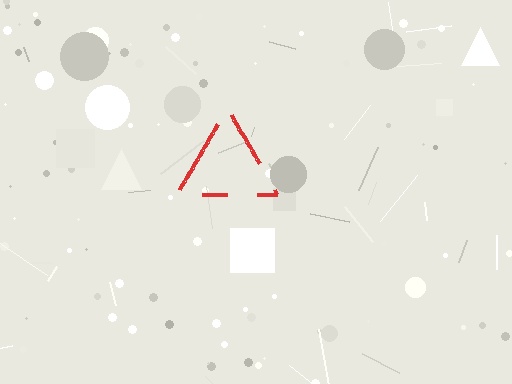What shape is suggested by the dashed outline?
The dashed outline suggests a triangle.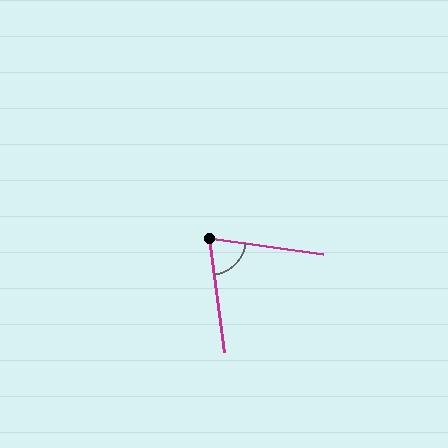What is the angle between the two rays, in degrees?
Approximately 74 degrees.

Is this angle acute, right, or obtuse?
It is acute.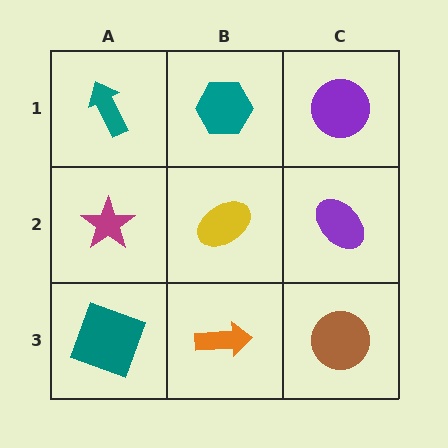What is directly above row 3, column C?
A purple ellipse.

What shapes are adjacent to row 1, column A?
A magenta star (row 2, column A), a teal hexagon (row 1, column B).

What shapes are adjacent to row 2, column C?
A purple circle (row 1, column C), a brown circle (row 3, column C), a yellow ellipse (row 2, column B).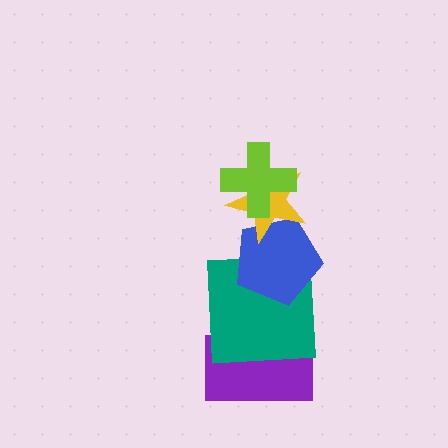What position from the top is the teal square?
The teal square is 4th from the top.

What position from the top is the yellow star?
The yellow star is 2nd from the top.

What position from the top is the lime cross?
The lime cross is 1st from the top.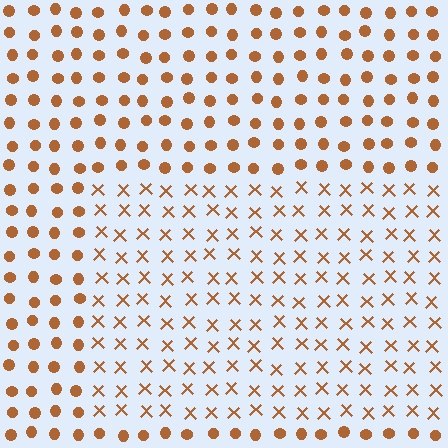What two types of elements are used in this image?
The image uses X marks inside the rectangle region and circles outside it.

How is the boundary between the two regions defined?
The boundary is defined by a change in element shape: X marks inside vs. circles outside. All elements share the same color and spacing.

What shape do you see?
I see a rectangle.